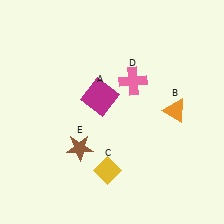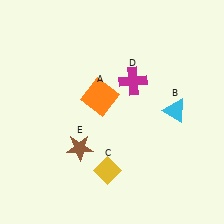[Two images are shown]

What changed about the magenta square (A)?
In Image 1, A is magenta. In Image 2, it changed to orange.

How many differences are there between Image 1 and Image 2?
There are 3 differences between the two images.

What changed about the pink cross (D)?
In Image 1, D is pink. In Image 2, it changed to magenta.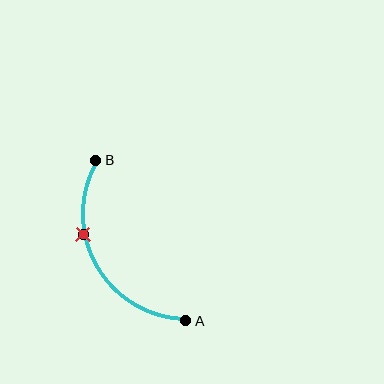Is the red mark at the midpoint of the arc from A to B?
No. The red mark lies on the arc but is closer to endpoint B. The arc midpoint would be at the point on the curve equidistant along the arc from both A and B.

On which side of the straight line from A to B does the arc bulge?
The arc bulges to the left of the straight line connecting A and B.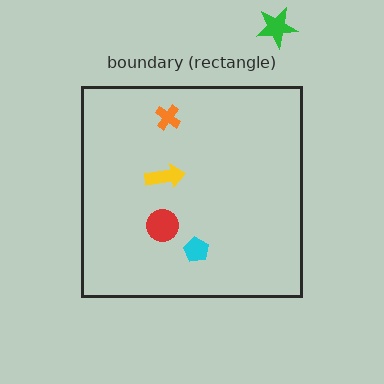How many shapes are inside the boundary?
4 inside, 1 outside.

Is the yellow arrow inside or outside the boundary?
Inside.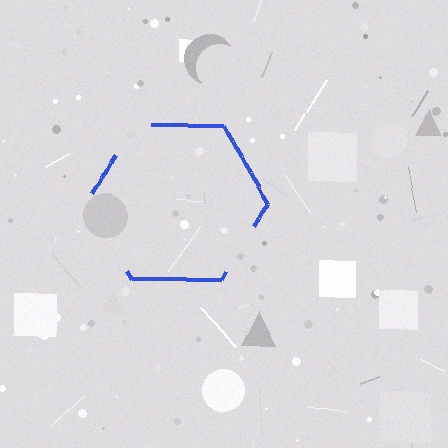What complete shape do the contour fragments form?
The contour fragments form a hexagon.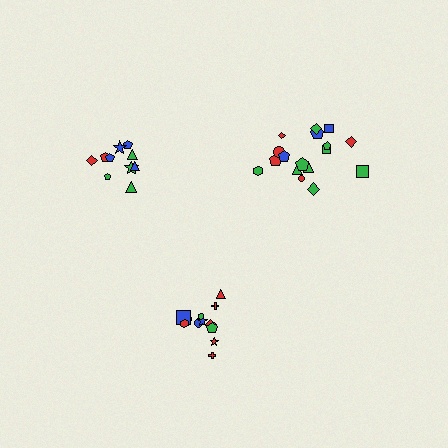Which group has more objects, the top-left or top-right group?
The top-right group.